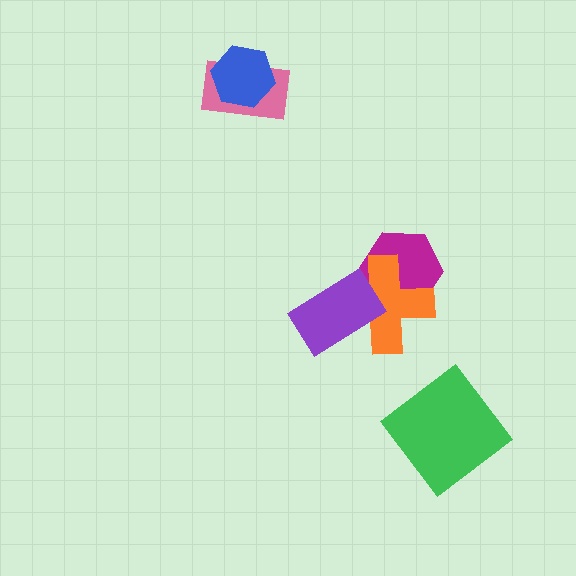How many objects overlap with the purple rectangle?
1 object overlaps with the purple rectangle.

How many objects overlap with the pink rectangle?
1 object overlaps with the pink rectangle.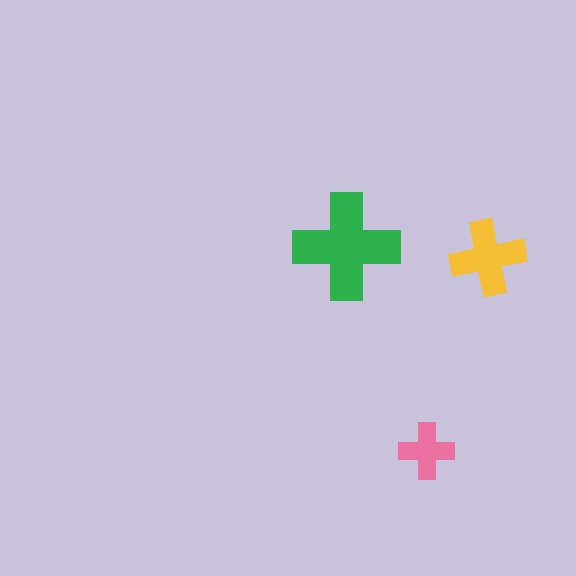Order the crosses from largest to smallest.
the green one, the yellow one, the pink one.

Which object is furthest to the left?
The green cross is leftmost.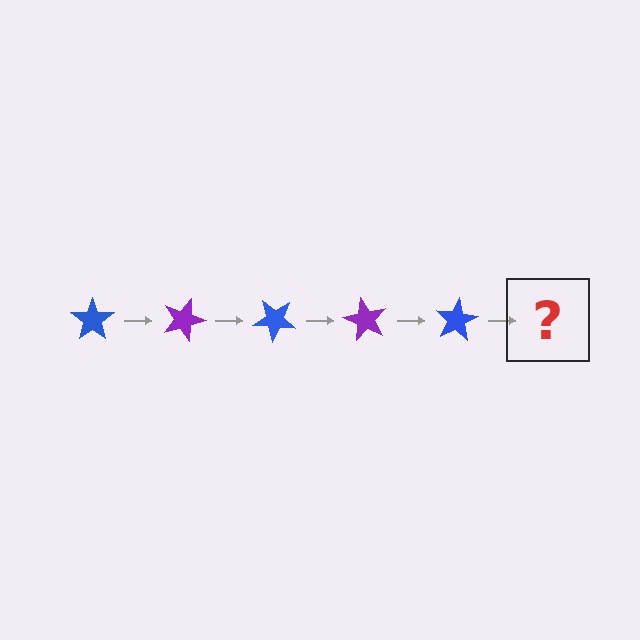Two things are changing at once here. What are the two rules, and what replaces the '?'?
The two rules are that it rotates 20 degrees each step and the color cycles through blue and purple. The '?' should be a purple star, rotated 100 degrees from the start.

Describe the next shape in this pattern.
It should be a purple star, rotated 100 degrees from the start.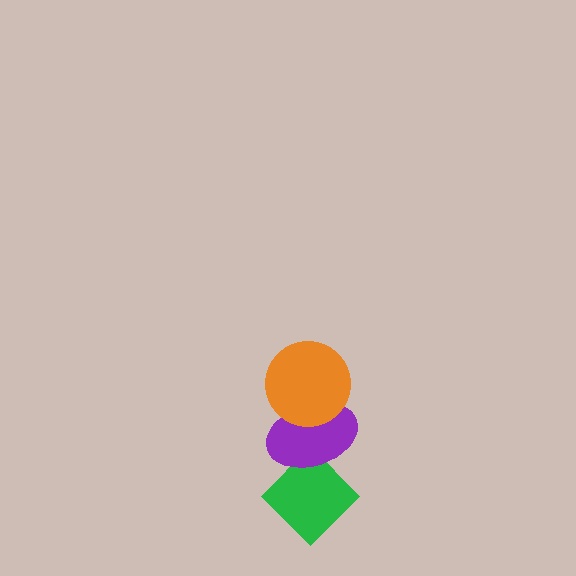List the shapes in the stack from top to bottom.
From top to bottom: the orange circle, the purple ellipse, the green diamond.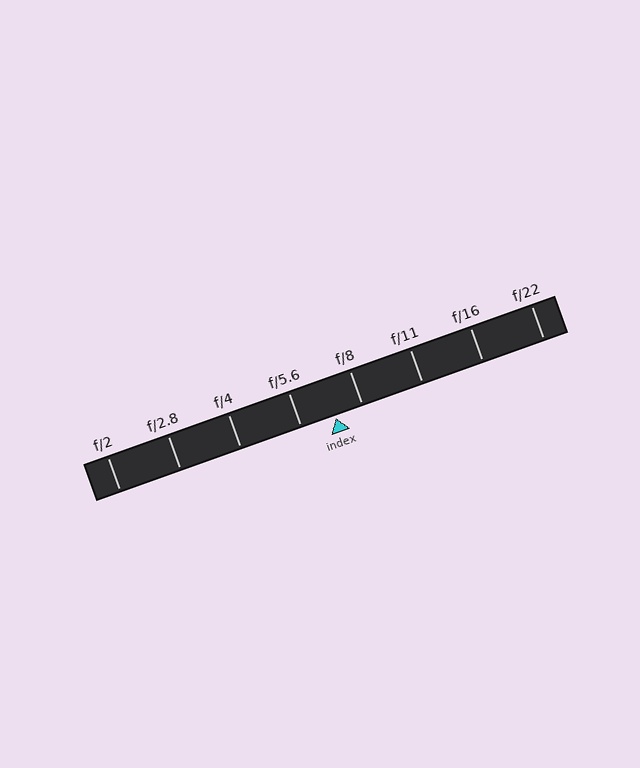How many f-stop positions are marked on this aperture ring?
There are 8 f-stop positions marked.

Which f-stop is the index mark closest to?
The index mark is closest to f/8.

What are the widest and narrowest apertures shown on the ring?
The widest aperture shown is f/2 and the narrowest is f/22.